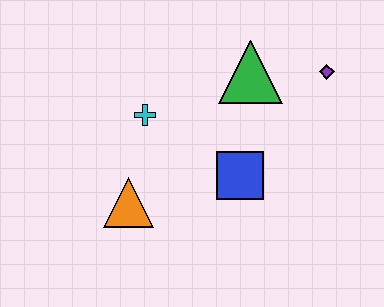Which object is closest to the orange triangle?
The cyan cross is closest to the orange triangle.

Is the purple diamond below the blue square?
No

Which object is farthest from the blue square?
The purple diamond is farthest from the blue square.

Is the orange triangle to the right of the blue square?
No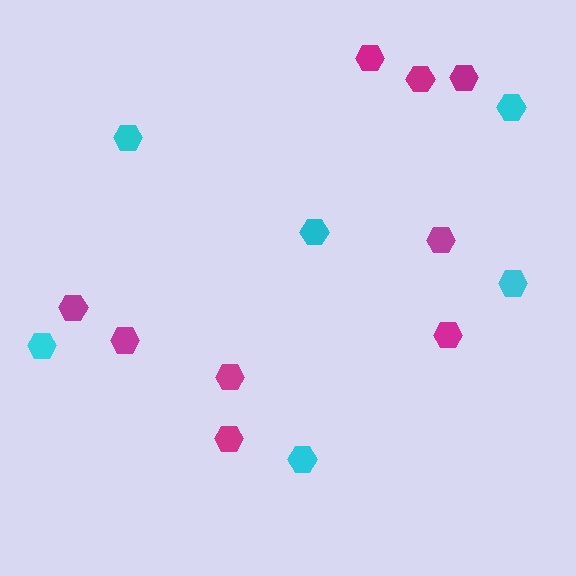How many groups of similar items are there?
There are 2 groups: one group of cyan hexagons (6) and one group of magenta hexagons (9).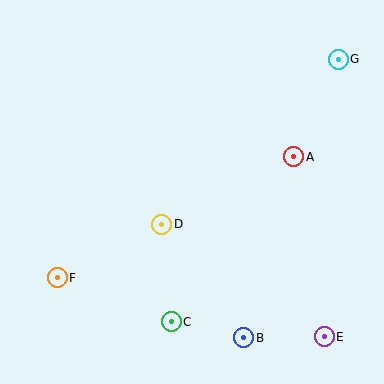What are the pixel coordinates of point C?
Point C is at (171, 322).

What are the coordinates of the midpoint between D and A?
The midpoint between D and A is at (228, 190).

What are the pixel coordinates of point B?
Point B is at (244, 338).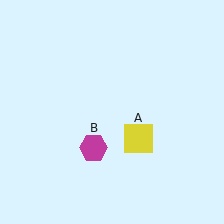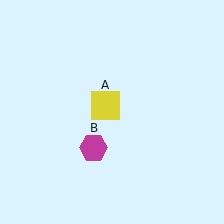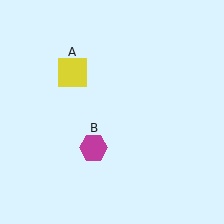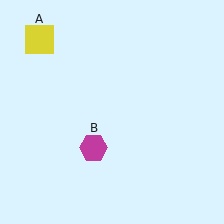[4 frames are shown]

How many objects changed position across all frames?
1 object changed position: yellow square (object A).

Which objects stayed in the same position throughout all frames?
Magenta hexagon (object B) remained stationary.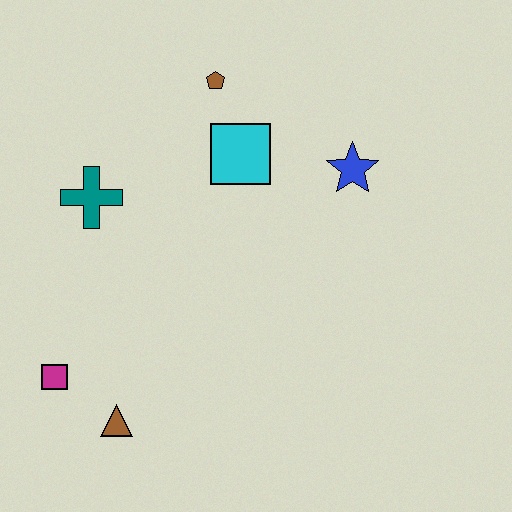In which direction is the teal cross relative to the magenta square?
The teal cross is above the magenta square.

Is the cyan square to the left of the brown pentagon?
No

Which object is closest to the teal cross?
The cyan square is closest to the teal cross.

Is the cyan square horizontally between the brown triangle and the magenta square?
No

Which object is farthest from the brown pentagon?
The brown triangle is farthest from the brown pentagon.